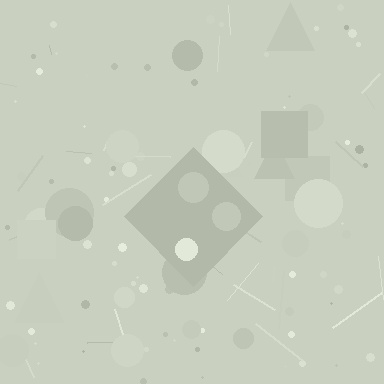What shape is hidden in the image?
A diamond is hidden in the image.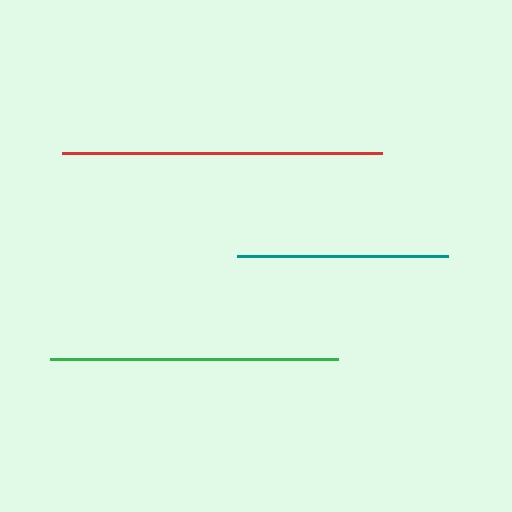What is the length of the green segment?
The green segment is approximately 288 pixels long.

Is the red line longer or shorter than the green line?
The red line is longer than the green line.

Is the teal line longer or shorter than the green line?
The green line is longer than the teal line.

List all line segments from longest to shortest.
From longest to shortest: red, green, teal.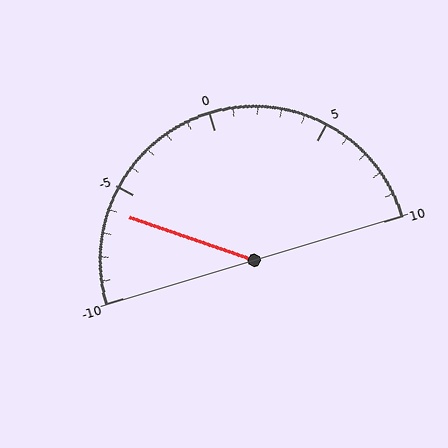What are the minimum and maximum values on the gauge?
The gauge ranges from -10 to 10.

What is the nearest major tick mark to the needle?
The nearest major tick mark is -5.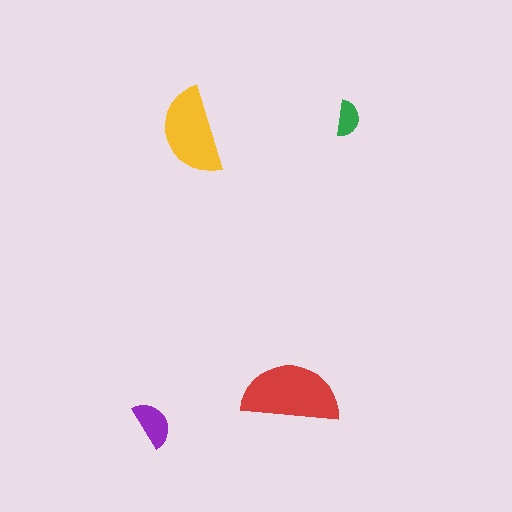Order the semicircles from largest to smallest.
the red one, the yellow one, the purple one, the green one.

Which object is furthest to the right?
The green semicircle is rightmost.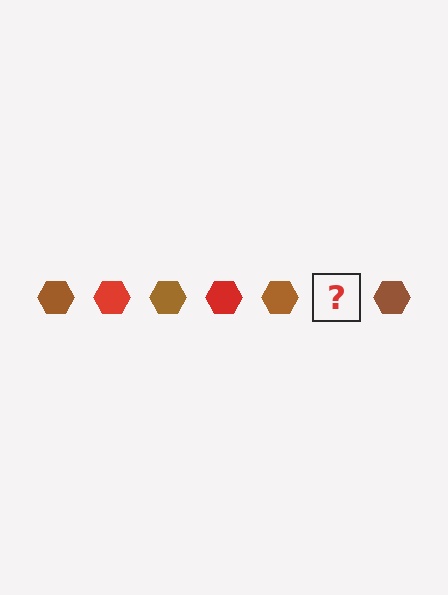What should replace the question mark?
The question mark should be replaced with a red hexagon.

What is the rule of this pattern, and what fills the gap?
The rule is that the pattern cycles through brown, red hexagons. The gap should be filled with a red hexagon.